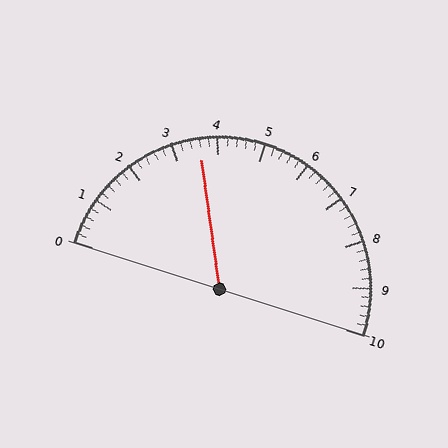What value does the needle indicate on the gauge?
The needle indicates approximately 3.6.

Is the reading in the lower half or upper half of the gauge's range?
The reading is in the lower half of the range (0 to 10).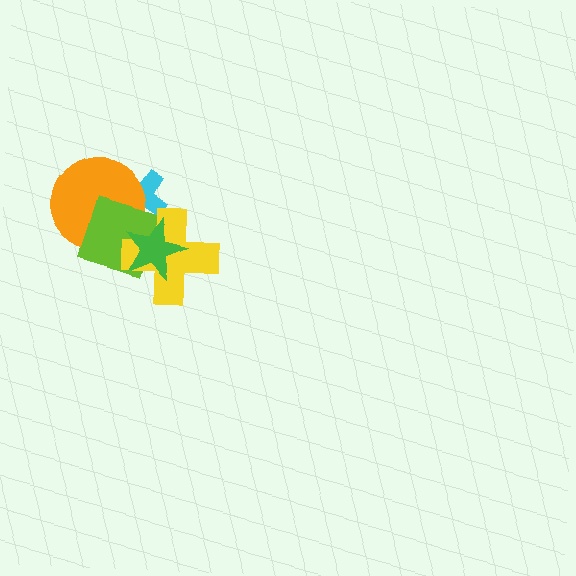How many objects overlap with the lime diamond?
4 objects overlap with the lime diamond.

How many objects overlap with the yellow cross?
2 objects overlap with the yellow cross.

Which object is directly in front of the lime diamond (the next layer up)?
The yellow cross is directly in front of the lime diamond.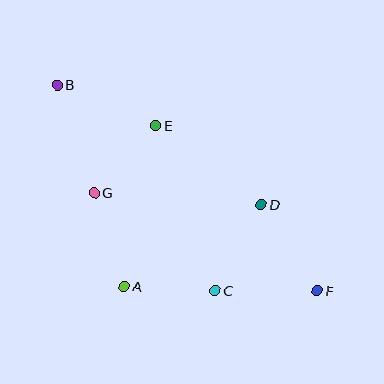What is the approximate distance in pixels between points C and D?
The distance between C and D is approximately 98 pixels.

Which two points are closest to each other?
Points A and C are closest to each other.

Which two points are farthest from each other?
Points B and F are farthest from each other.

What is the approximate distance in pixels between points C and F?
The distance between C and F is approximately 102 pixels.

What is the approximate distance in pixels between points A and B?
The distance between A and B is approximately 212 pixels.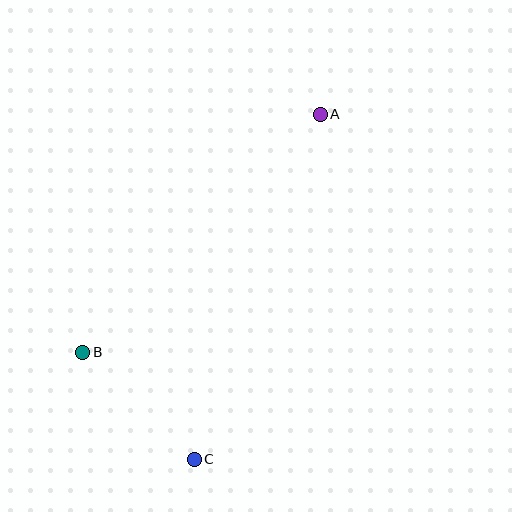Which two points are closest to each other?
Points B and C are closest to each other.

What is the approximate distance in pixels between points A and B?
The distance between A and B is approximately 336 pixels.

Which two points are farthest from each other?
Points A and C are farthest from each other.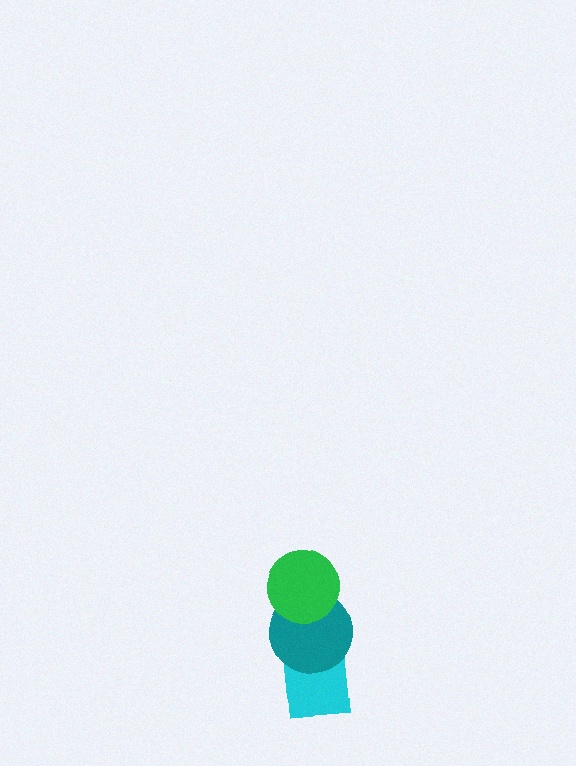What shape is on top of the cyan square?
The teal circle is on top of the cyan square.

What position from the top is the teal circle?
The teal circle is 2nd from the top.